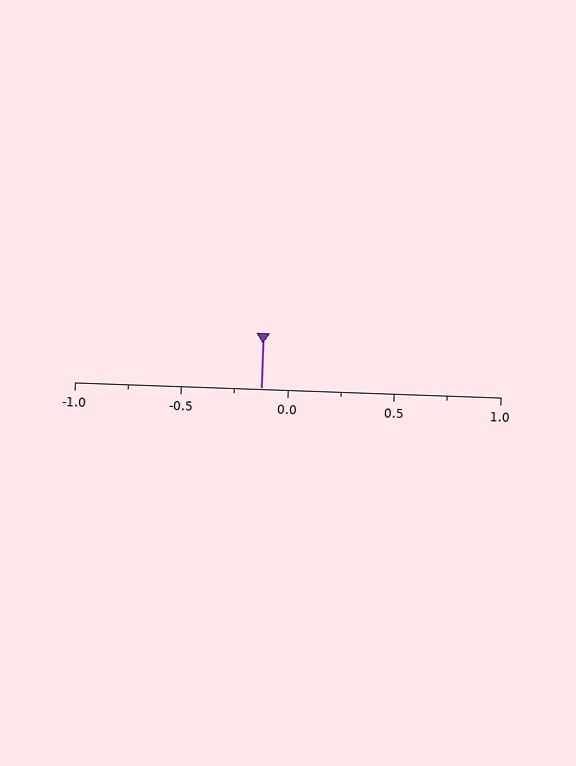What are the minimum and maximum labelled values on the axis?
The axis runs from -1.0 to 1.0.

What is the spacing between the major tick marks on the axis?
The major ticks are spaced 0.5 apart.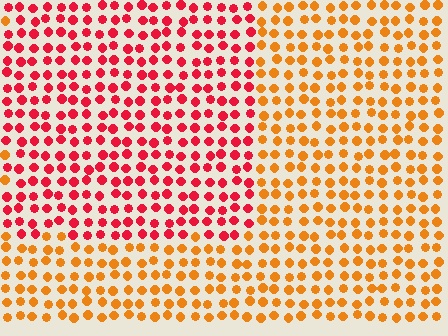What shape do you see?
I see a rectangle.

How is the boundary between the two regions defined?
The boundary is defined purely by a slight shift in hue (about 42 degrees). Spacing, size, and orientation are identical on both sides.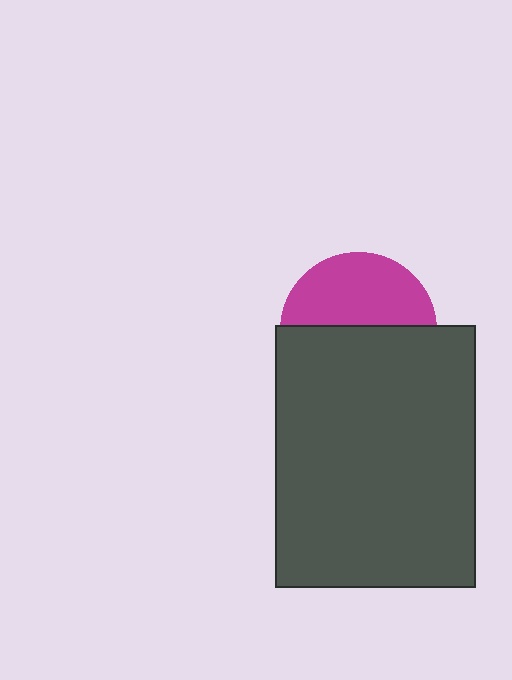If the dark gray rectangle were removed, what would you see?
You would see the complete magenta circle.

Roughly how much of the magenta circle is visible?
About half of it is visible (roughly 46%).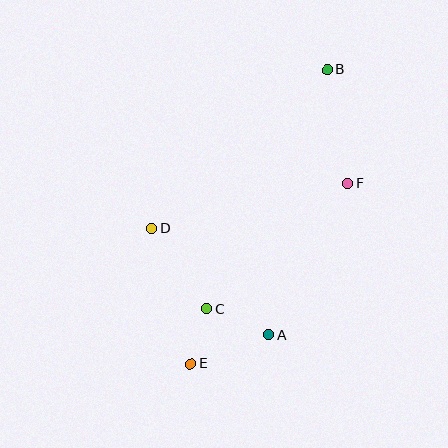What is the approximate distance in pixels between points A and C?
The distance between A and C is approximately 67 pixels.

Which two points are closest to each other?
Points C and E are closest to each other.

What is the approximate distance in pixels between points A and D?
The distance between A and D is approximately 158 pixels.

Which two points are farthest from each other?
Points B and E are farthest from each other.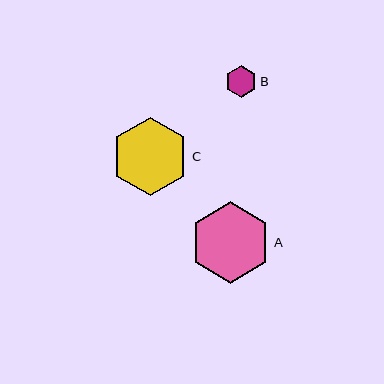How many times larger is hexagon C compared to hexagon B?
Hexagon C is approximately 2.5 times the size of hexagon B.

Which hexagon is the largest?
Hexagon A is the largest with a size of approximately 81 pixels.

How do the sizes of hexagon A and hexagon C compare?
Hexagon A and hexagon C are approximately the same size.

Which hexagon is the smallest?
Hexagon B is the smallest with a size of approximately 31 pixels.